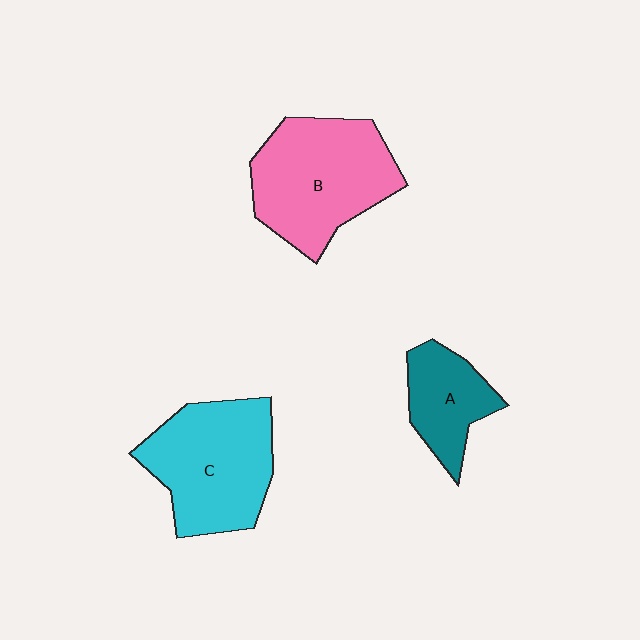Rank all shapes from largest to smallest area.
From largest to smallest: B (pink), C (cyan), A (teal).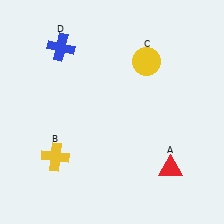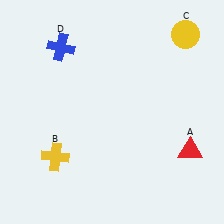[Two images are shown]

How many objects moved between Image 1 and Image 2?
2 objects moved between the two images.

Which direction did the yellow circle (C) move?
The yellow circle (C) moved right.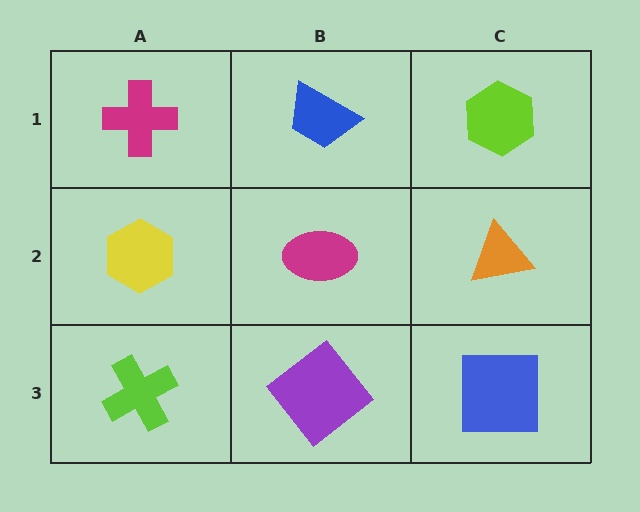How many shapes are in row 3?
3 shapes.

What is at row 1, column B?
A blue trapezoid.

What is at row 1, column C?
A lime hexagon.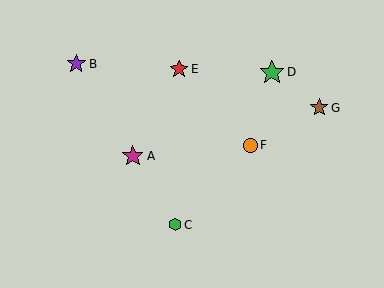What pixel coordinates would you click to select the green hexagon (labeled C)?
Click at (175, 225) to select the green hexagon C.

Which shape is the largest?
The green star (labeled D) is the largest.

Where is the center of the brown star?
The center of the brown star is at (319, 108).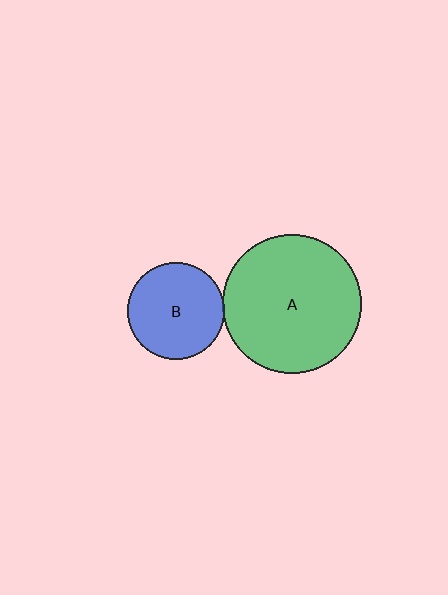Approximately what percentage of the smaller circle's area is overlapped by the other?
Approximately 5%.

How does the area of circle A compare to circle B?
Approximately 2.0 times.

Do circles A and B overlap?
Yes.